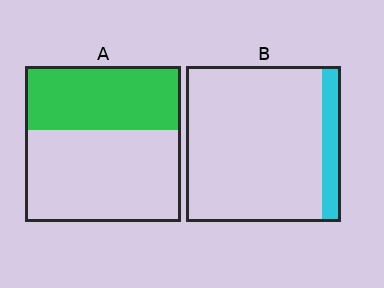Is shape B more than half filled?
No.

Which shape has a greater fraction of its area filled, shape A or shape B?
Shape A.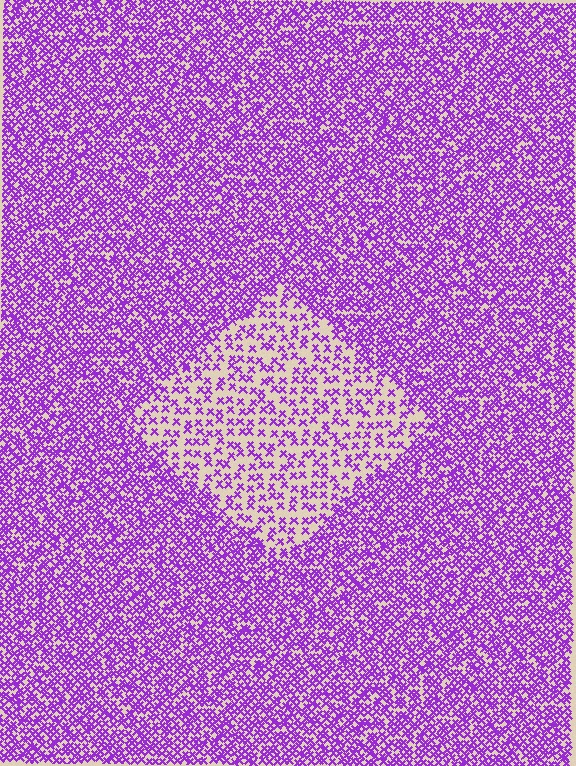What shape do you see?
I see a diamond.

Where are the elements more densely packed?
The elements are more densely packed outside the diamond boundary.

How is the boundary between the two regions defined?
The boundary is defined by a change in element density (approximately 2.3x ratio). All elements are the same color, size, and shape.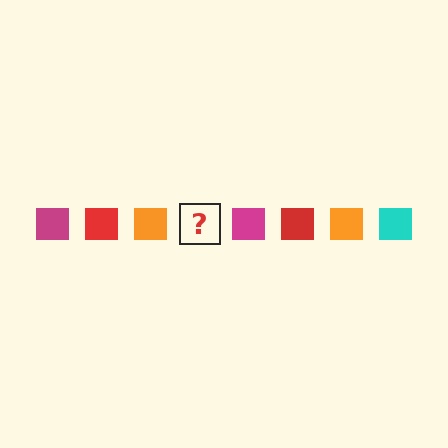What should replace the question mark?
The question mark should be replaced with a cyan square.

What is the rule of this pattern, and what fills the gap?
The rule is that the pattern cycles through magenta, red, orange, cyan squares. The gap should be filled with a cyan square.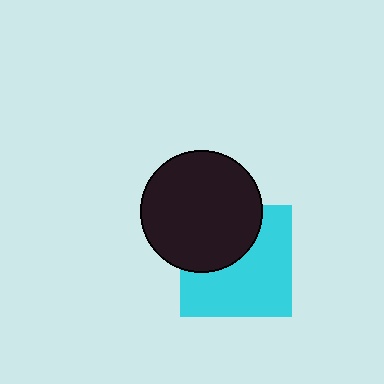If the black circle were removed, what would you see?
You would see the complete cyan square.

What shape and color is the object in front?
The object in front is a black circle.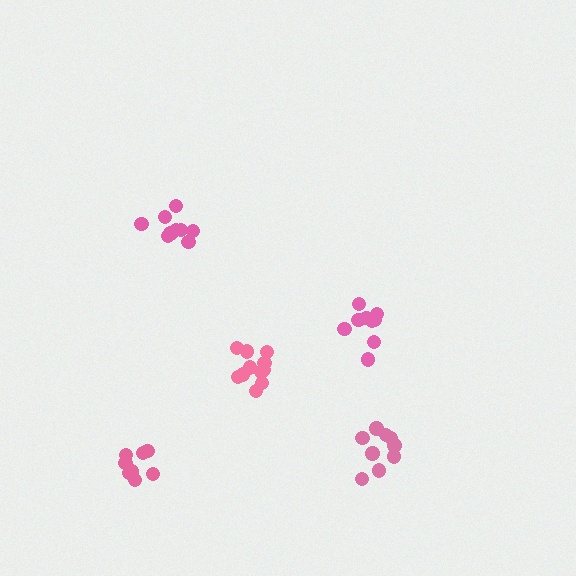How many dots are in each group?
Group 1: 11 dots, Group 2: 9 dots, Group 3: 9 dots, Group 4: 9 dots, Group 5: 8 dots (46 total).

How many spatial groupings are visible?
There are 5 spatial groupings.